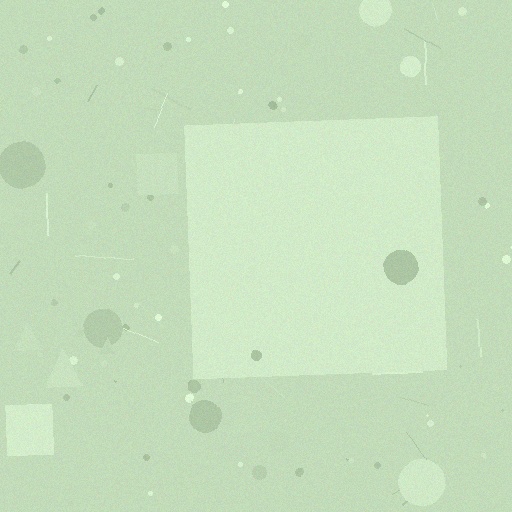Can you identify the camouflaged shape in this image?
The camouflaged shape is a square.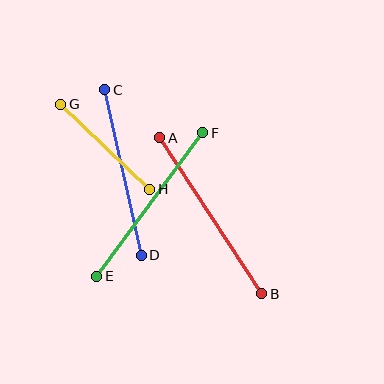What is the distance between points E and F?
The distance is approximately 178 pixels.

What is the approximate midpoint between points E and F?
The midpoint is at approximately (150, 204) pixels.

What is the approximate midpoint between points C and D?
The midpoint is at approximately (123, 173) pixels.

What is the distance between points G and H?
The distance is approximately 123 pixels.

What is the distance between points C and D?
The distance is approximately 169 pixels.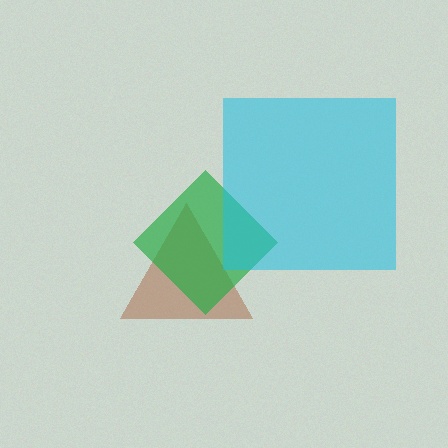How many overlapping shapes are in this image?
There are 3 overlapping shapes in the image.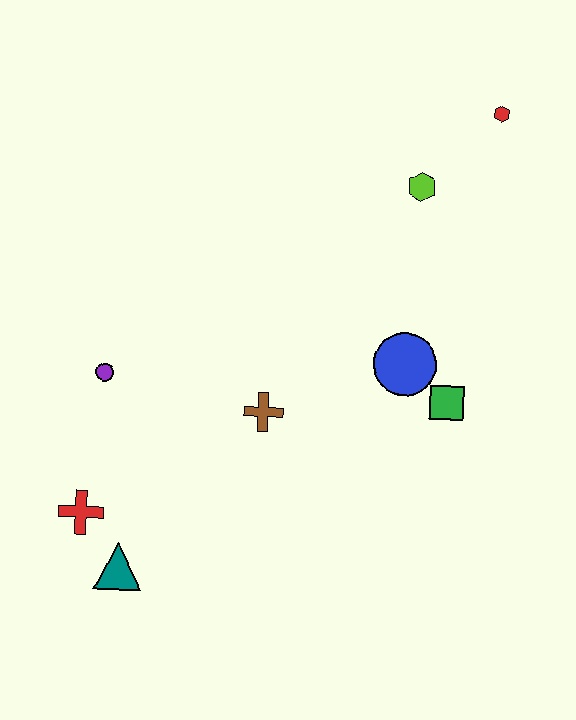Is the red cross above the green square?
No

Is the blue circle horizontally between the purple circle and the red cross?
No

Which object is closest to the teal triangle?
The red cross is closest to the teal triangle.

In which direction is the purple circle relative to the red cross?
The purple circle is above the red cross.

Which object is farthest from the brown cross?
The red hexagon is farthest from the brown cross.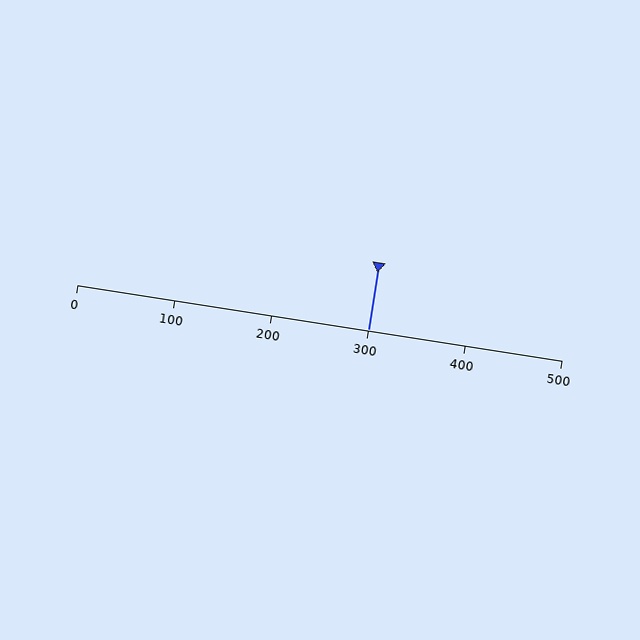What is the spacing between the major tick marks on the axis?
The major ticks are spaced 100 apart.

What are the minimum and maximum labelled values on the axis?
The axis runs from 0 to 500.